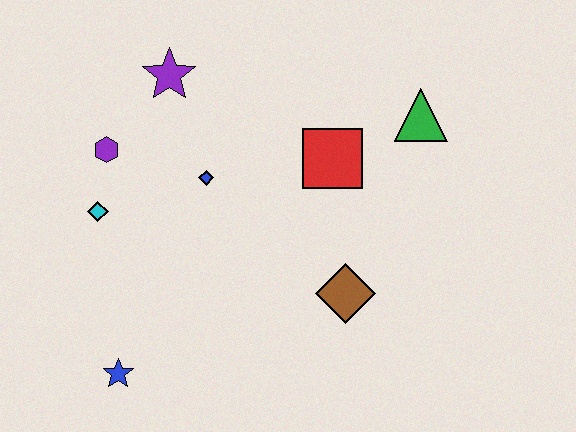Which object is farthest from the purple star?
The blue star is farthest from the purple star.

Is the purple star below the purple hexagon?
No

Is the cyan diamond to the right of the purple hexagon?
No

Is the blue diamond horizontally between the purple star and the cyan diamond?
No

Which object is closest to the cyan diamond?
The purple hexagon is closest to the cyan diamond.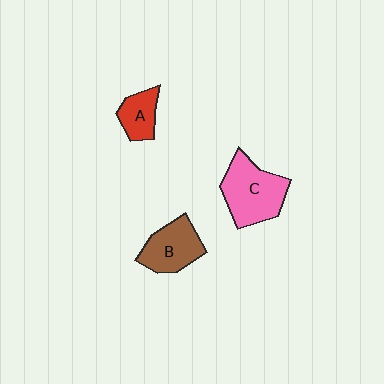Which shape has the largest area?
Shape C (pink).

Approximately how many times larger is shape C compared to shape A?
Approximately 2.1 times.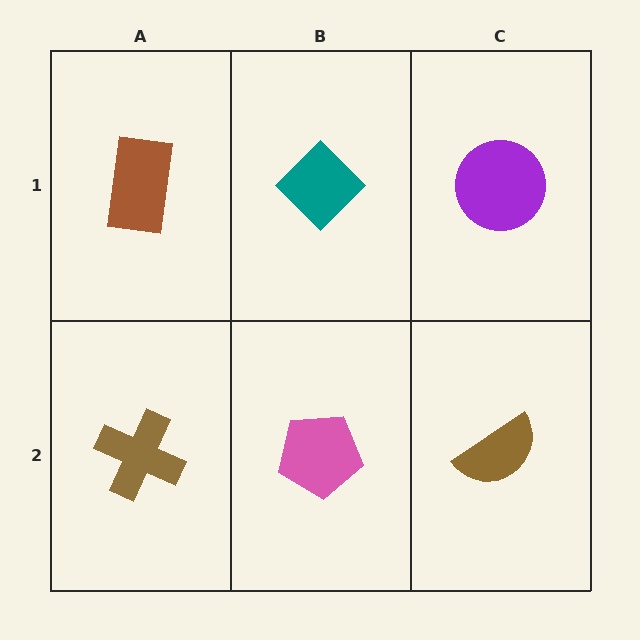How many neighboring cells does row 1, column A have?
2.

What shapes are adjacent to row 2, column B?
A teal diamond (row 1, column B), a brown cross (row 2, column A), a brown semicircle (row 2, column C).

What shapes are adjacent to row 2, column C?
A purple circle (row 1, column C), a pink pentagon (row 2, column B).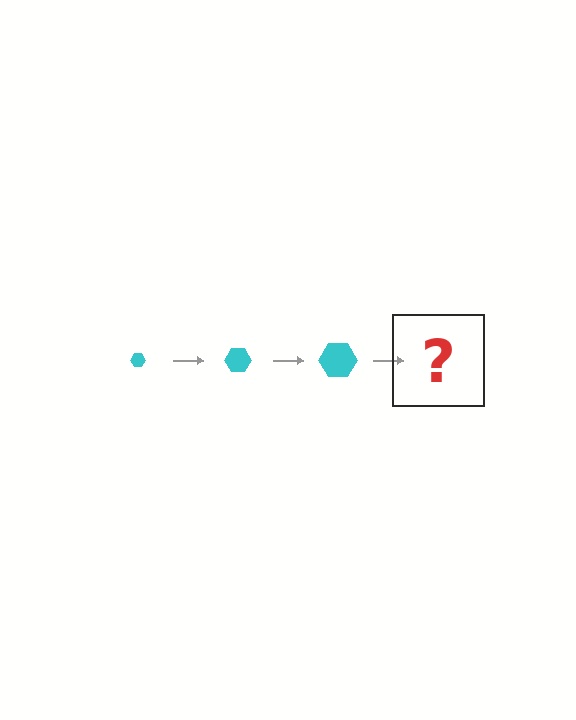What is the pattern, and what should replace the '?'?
The pattern is that the hexagon gets progressively larger each step. The '?' should be a cyan hexagon, larger than the previous one.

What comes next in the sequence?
The next element should be a cyan hexagon, larger than the previous one.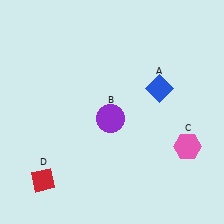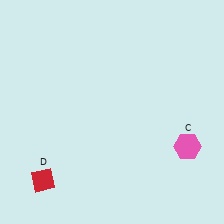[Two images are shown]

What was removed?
The purple circle (B), the blue diamond (A) were removed in Image 2.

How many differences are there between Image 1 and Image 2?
There are 2 differences between the two images.